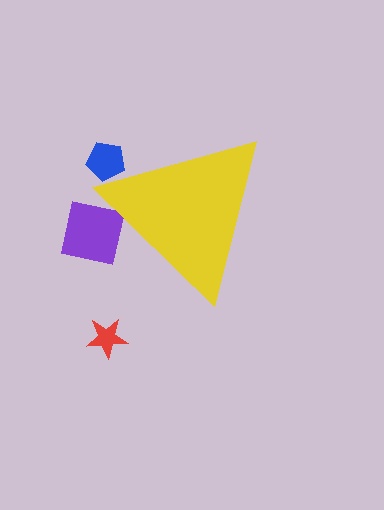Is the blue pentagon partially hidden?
Yes, the blue pentagon is partially hidden behind the yellow triangle.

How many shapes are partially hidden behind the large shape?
2 shapes are partially hidden.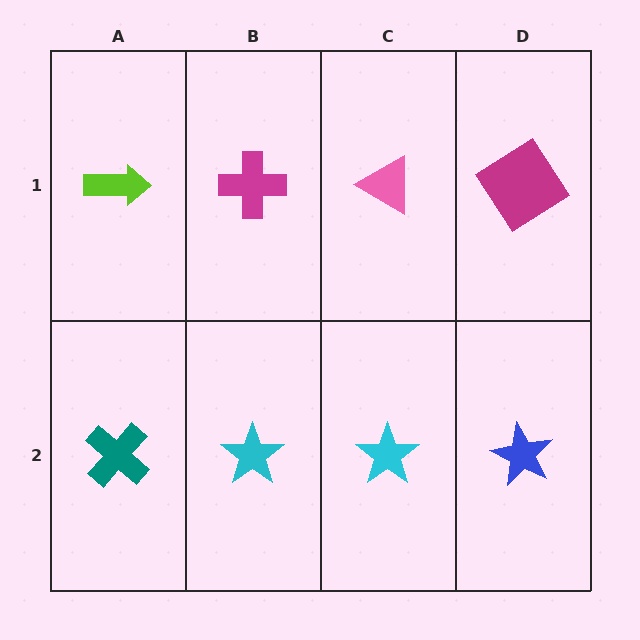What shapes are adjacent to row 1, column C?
A cyan star (row 2, column C), a magenta cross (row 1, column B), a magenta diamond (row 1, column D).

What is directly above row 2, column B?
A magenta cross.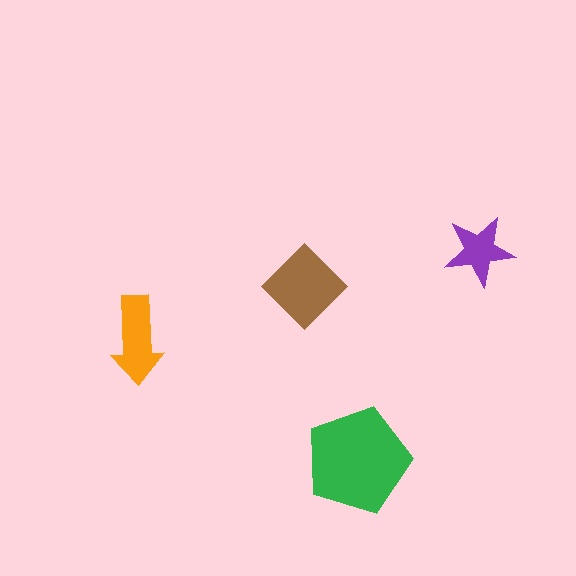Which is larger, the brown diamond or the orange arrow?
The brown diamond.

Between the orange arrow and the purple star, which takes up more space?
The orange arrow.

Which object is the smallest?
The purple star.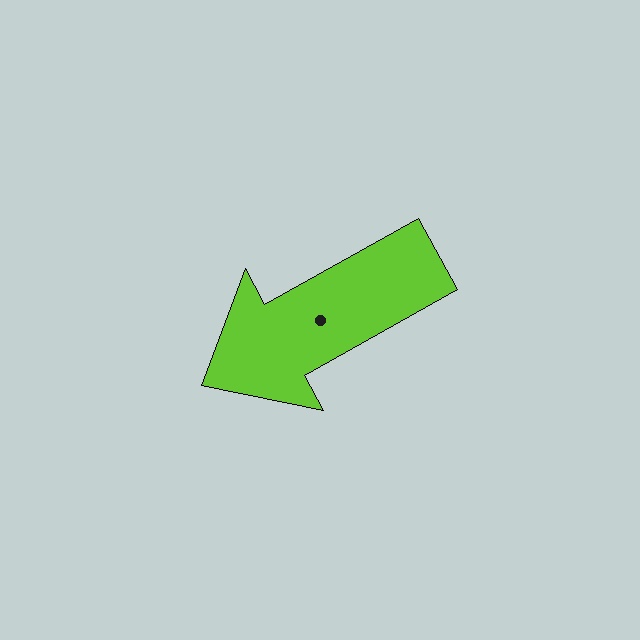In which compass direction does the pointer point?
Southwest.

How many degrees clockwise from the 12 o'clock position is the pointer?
Approximately 241 degrees.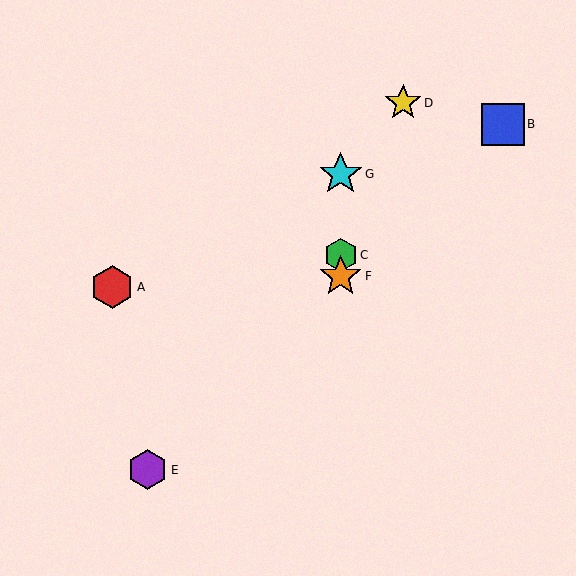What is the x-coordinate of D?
Object D is at x≈403.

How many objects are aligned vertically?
3 objects (C, F, G) are aligned vertically.